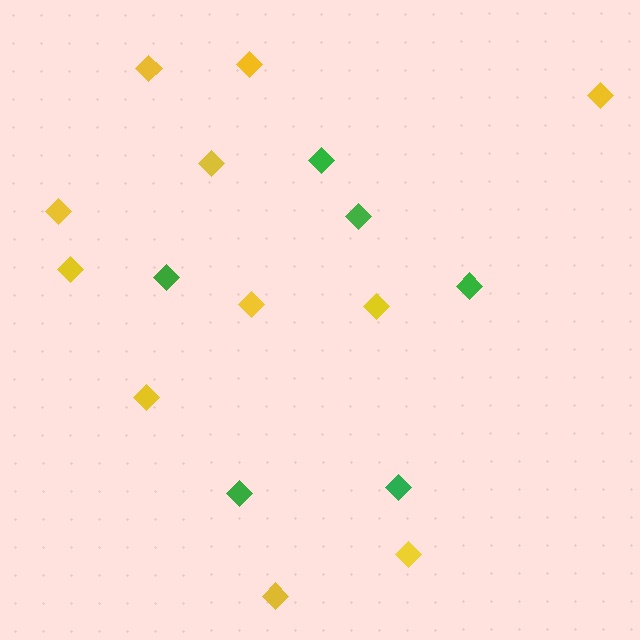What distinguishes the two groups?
There are 2 groups: one group of green diamonds (6) and one group of yellow diamonds (11).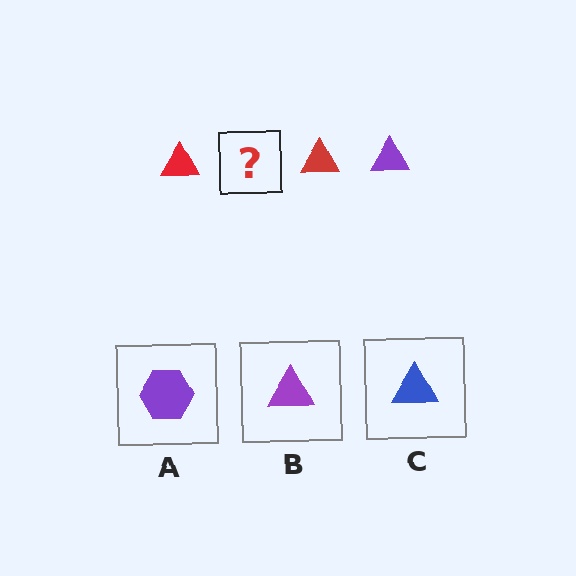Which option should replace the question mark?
Option B.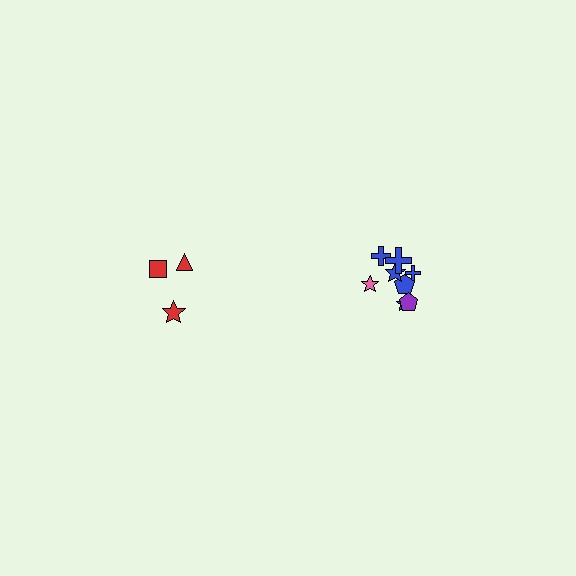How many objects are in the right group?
There are 8 objects.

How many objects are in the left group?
There are 3 objects.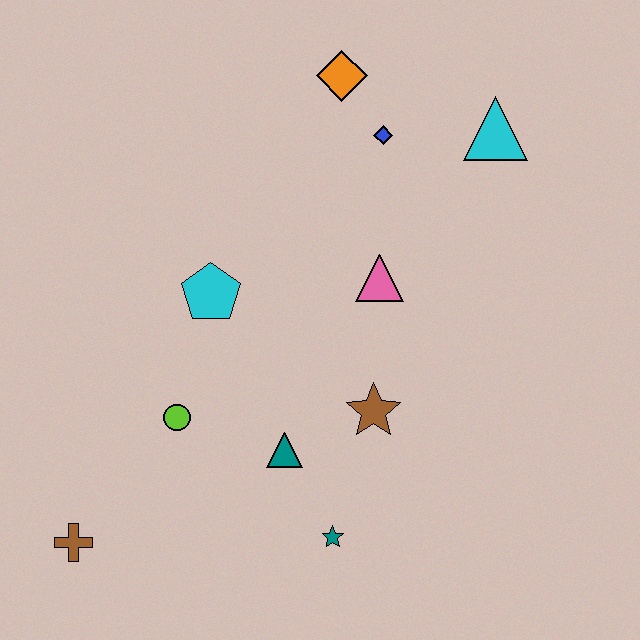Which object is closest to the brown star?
The teal triangle is closest to the brown star.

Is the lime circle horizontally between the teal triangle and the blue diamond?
No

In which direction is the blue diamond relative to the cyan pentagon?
The blue diamond is to the right of the cyan pentagon.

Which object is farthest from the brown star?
The orange diamond is farthest from the brown star.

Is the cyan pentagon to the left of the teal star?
Yes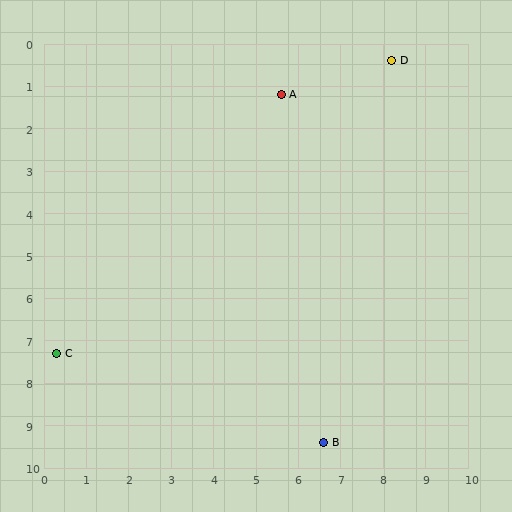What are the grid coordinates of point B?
Point B is at approximately (6.6, 9.4).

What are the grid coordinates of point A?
Point A is at approximately (5.6, 1.2).